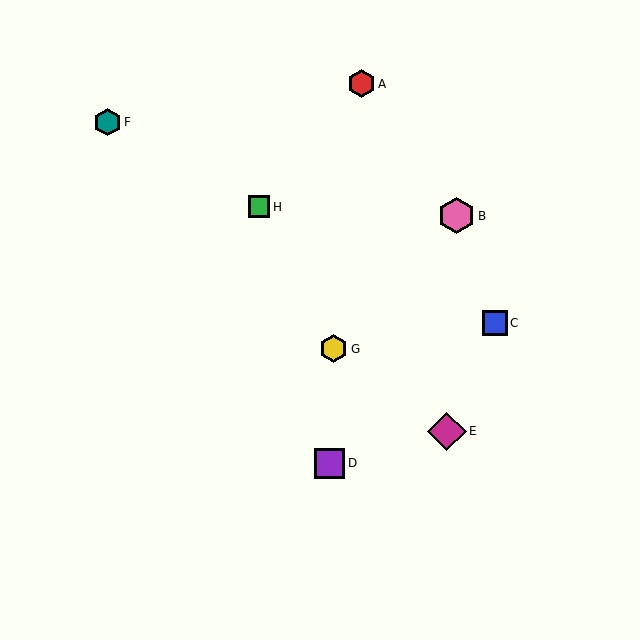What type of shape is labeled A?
Shape A is a red hexagon.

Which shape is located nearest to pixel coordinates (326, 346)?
The yellow hexagon (labeled G) at (334, 349) is nearest to that location.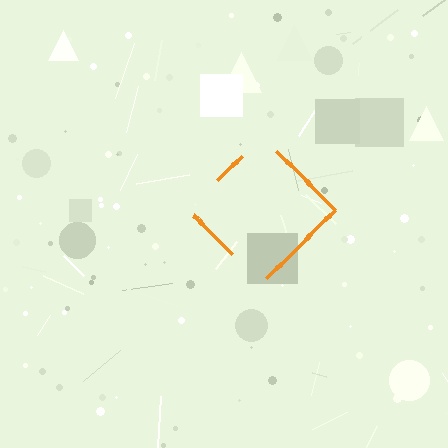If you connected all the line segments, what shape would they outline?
They would outline a diamond.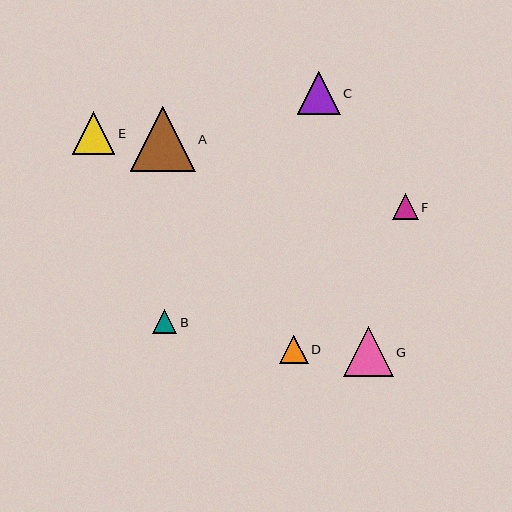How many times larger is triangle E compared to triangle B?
Triangle E is approximately 1.7 times the size of triangle B.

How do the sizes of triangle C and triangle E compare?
Triangle C and triangle E are approximately the same size.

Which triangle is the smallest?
Triangle B is the smallest with a size of approximately 25 pixels.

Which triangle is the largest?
Triangle A is the largest with a size of approximately 65 pixels.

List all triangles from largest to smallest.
From largest to smallest: A, G, C, E, D, F, B.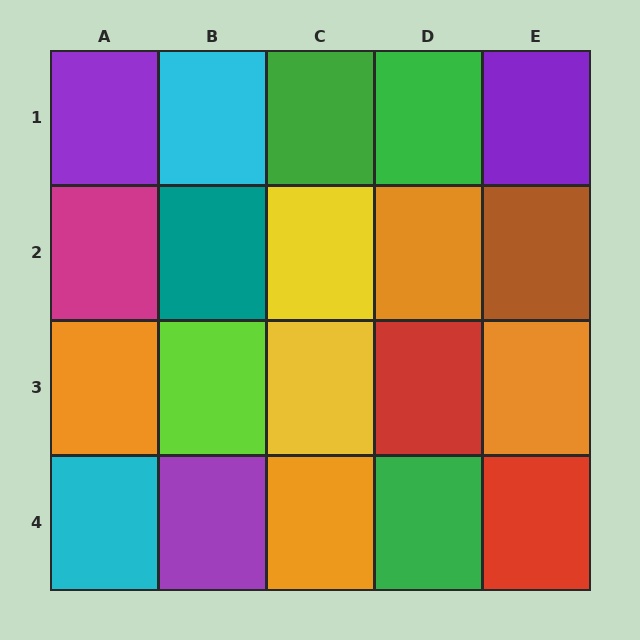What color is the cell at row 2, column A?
Magenta.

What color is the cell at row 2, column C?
Yellow.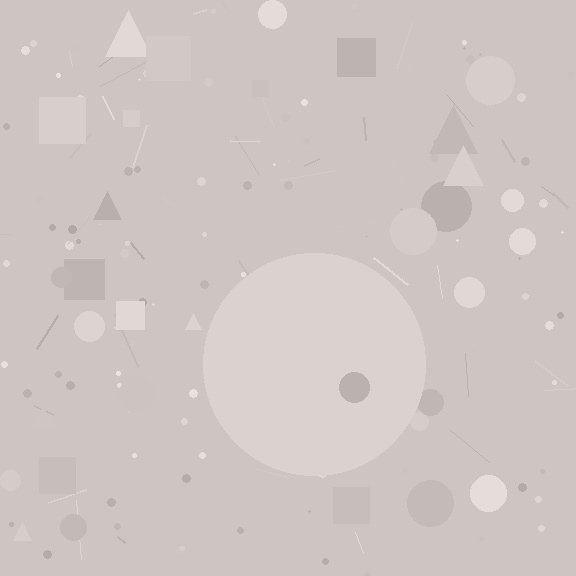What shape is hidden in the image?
A circle is hidden in the image.